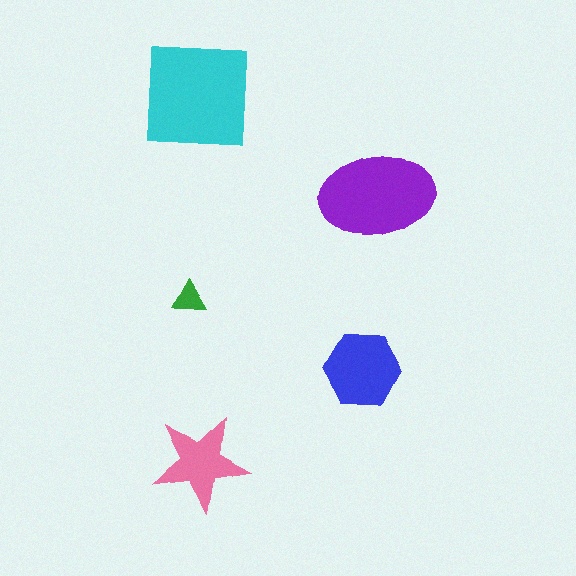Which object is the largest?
The cyan square.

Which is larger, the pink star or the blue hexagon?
The blue hexagon.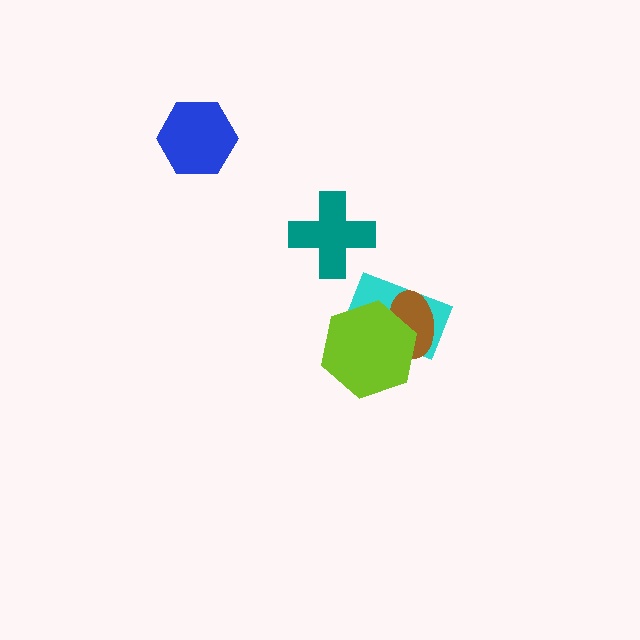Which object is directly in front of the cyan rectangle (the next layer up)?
The brown ellipse is directly in front of the cyan rectangle.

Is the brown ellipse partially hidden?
Yes, it is partially covered by another shape.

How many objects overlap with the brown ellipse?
2 objects overlap with the brown ellipse.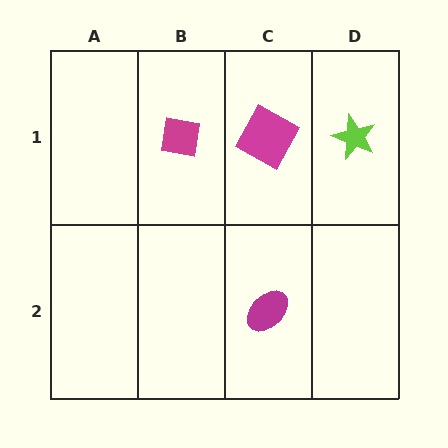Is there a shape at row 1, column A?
No, that cell is empty.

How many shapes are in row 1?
3 shapes.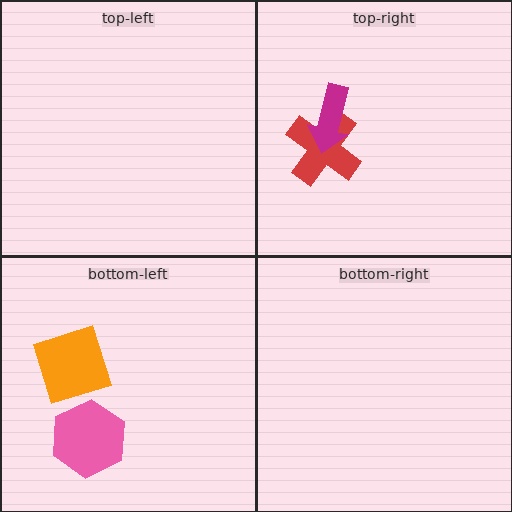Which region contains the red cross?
The top-right region.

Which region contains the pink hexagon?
The bottom-left region.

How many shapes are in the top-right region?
2.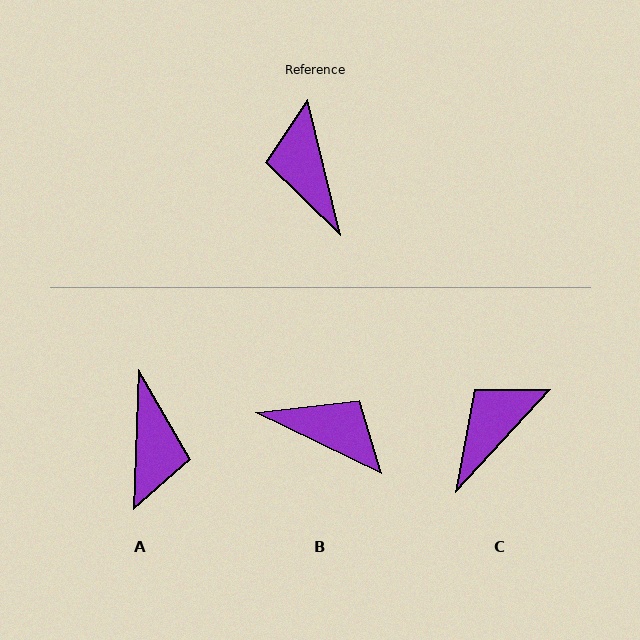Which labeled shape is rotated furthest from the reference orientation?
A, about 164 degrees away.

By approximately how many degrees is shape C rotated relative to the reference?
Approximately 57 degrees clockwise.